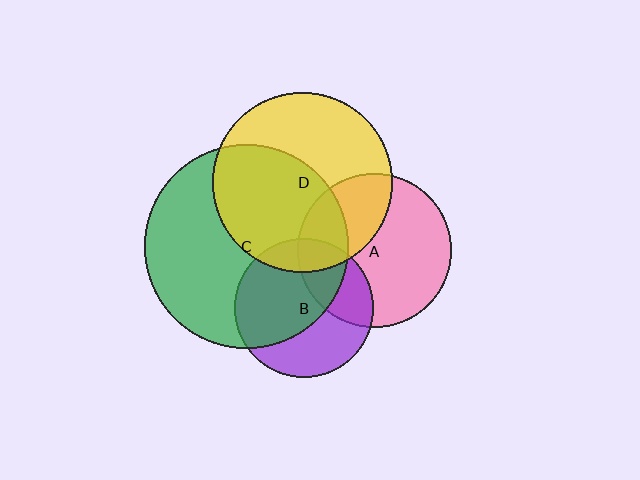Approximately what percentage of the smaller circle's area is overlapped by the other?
Approximately 60%.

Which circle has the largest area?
Circle C (green).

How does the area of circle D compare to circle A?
Approximately 1.4 times.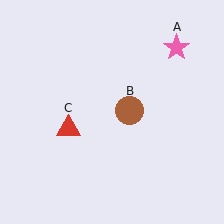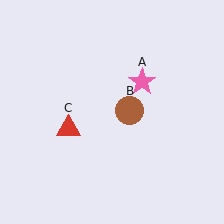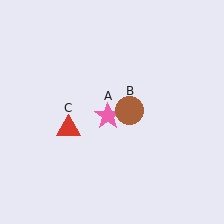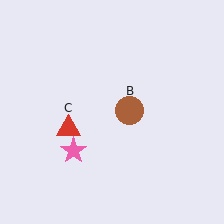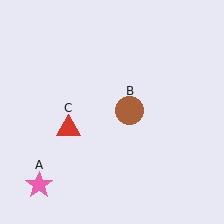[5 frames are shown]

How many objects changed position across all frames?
1 object changed position: pink star (object A).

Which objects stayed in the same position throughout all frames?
Brown circle (object B) and red triangle (object C) remained stationary.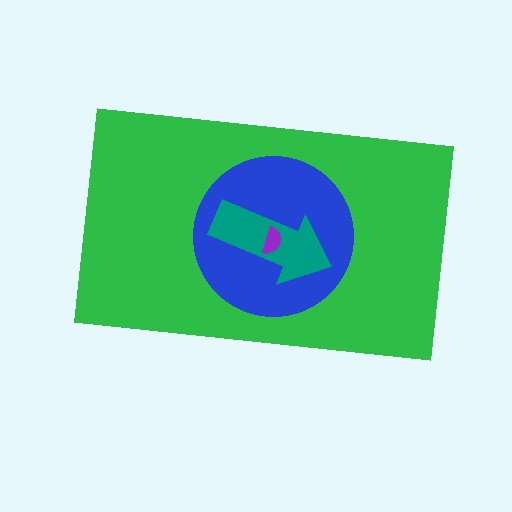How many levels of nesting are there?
4.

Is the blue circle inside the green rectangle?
Yes.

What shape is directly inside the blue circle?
The teal arrow.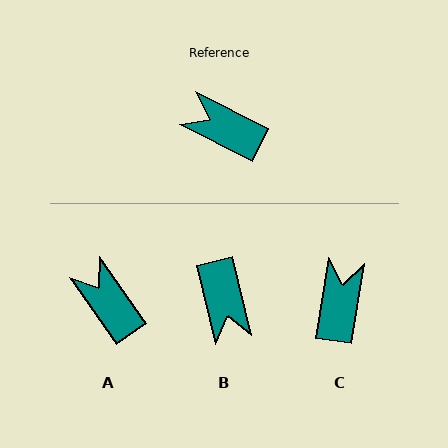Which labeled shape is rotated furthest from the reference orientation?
B, about 130 degrees away.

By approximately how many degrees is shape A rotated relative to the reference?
Approximately 29 degrees clockwise.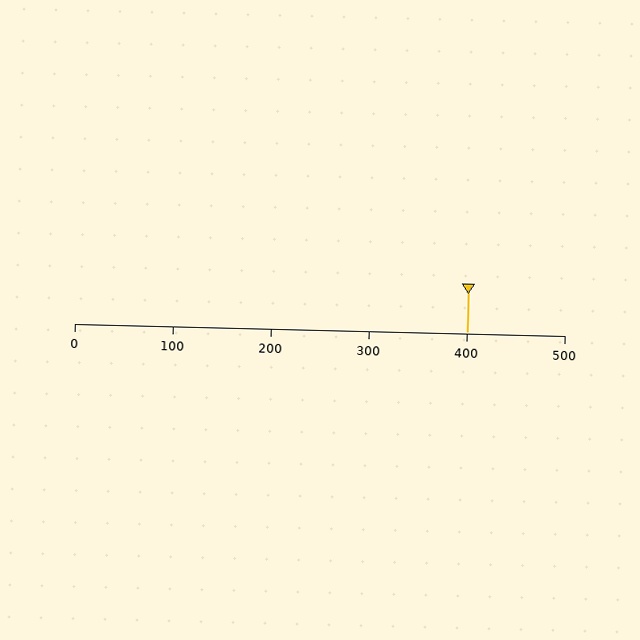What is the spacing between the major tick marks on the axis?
The major ticks are spaced 100 apart.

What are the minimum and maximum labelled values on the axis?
The axis runs from 0 to 500.